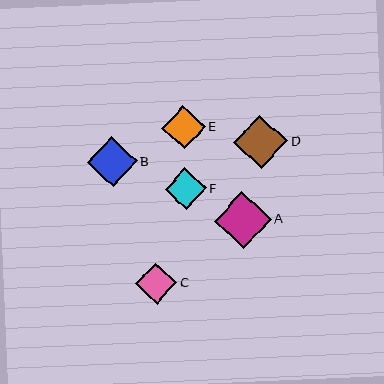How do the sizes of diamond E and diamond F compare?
Diamond E and diamond F are approximately the same size.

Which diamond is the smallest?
Diamond F is the smallest with a size of approximately 41 pixels.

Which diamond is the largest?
Diamond A is the largest with a size of approximately 57 pixels.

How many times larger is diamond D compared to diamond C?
Diamond D is approximately 1.3 times the size of diamond C.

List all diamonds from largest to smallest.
From largest to smallest: A, D, B, E, C, F.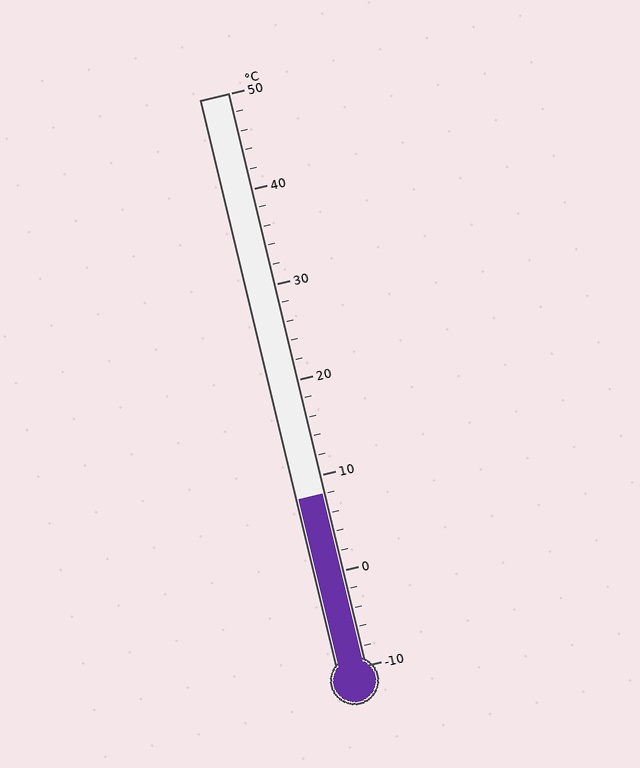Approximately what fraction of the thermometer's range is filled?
The thermometer is filled to approximately 30% of its range.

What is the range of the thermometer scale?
The thermometer scale ranges from -10°C to 50°C.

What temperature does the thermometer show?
The thermometer shows approximately 8°C.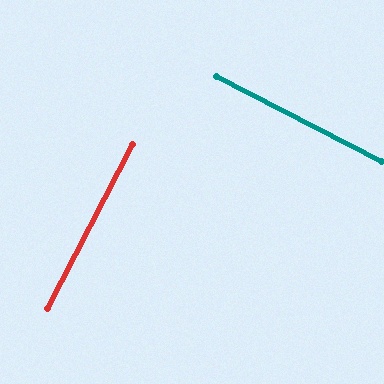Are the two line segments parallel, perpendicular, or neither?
Perpendicular — they meet at approximately 90°.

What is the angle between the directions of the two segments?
Approximately 90 degrees.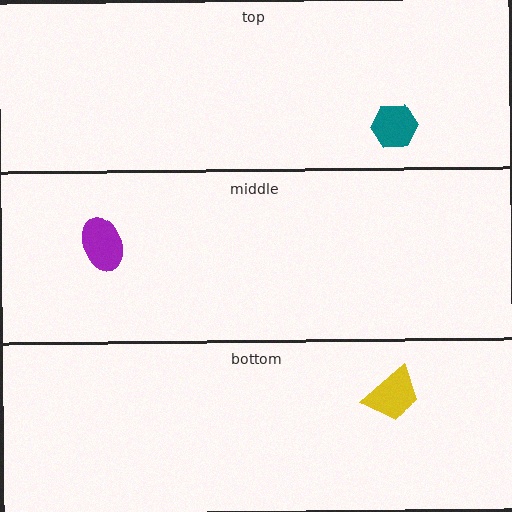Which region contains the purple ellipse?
The middle region.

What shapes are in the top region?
The teal hexagon.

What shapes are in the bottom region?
The yellow trapezoid.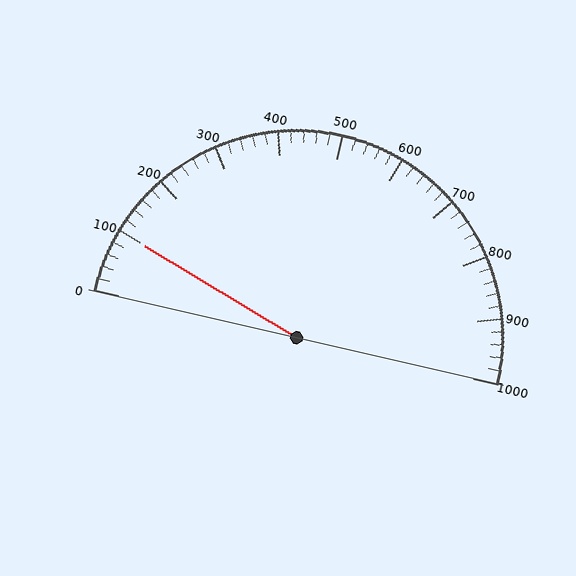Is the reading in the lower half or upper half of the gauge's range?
The reading is in the lower half of the range (0 to 1000).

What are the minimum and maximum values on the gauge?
The gauge ranges from 0 to 1000.